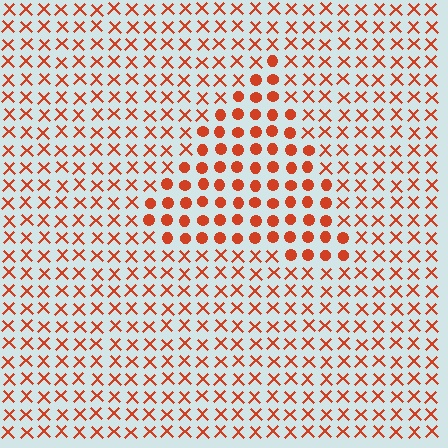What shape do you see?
I see a triangle.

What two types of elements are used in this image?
The image uses circles inside the triangle region and X marks outside it.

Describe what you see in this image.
The image is filled with small red elements arranged in a uniform grid. A triangle-shaped region contains circles, while the surrounding area contains X marks. The boundary is defined purely by the change in element shape.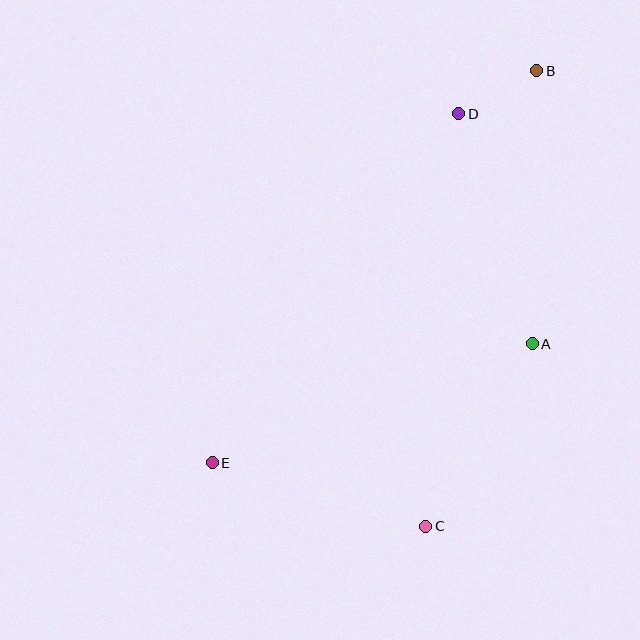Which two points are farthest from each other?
Points B and E are farthest from each other.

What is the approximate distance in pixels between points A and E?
The distance between A and E is approximately 341 pixels.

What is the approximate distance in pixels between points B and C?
The distance between B and C is approximately 469 pixels.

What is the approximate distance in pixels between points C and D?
The distance between C and D is approximately 414 pixels.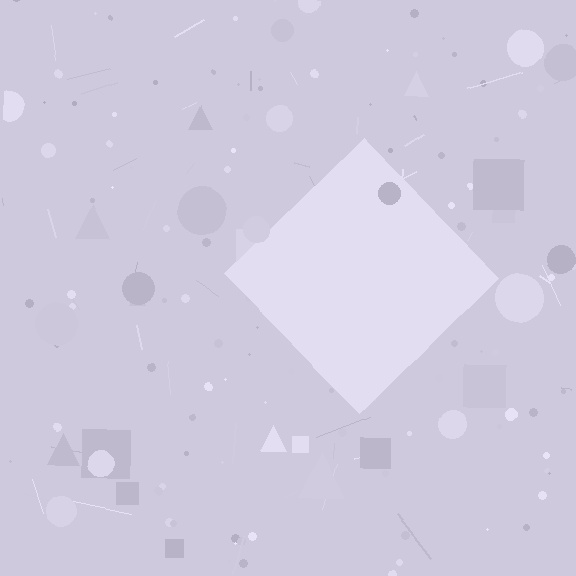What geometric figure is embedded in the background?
A diamond is embedded in the background.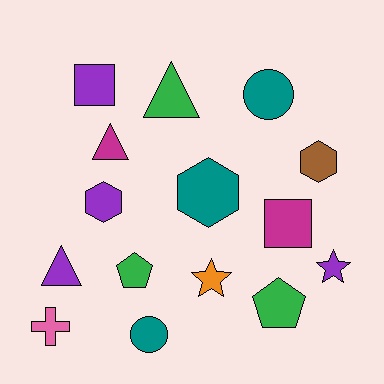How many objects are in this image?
There are 15 objects.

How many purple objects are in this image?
There are 4 purple objects.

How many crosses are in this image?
There is 1 cross.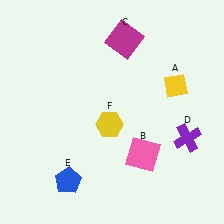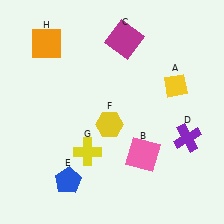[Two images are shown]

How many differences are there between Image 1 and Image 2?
There are 2 differences between the two images.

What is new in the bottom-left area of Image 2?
A yellow cross (G) was added in the bottom-left area of Image 2.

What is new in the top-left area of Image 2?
An orange square (H) was added in the top-left area of Image 2.